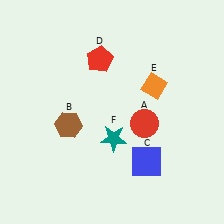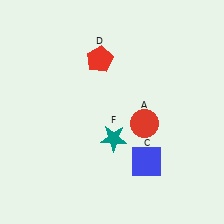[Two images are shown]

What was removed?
The brown hexagon (B), the orange diamond (E) were removed in Image 2.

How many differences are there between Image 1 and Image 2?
There are 2 differences between the two images.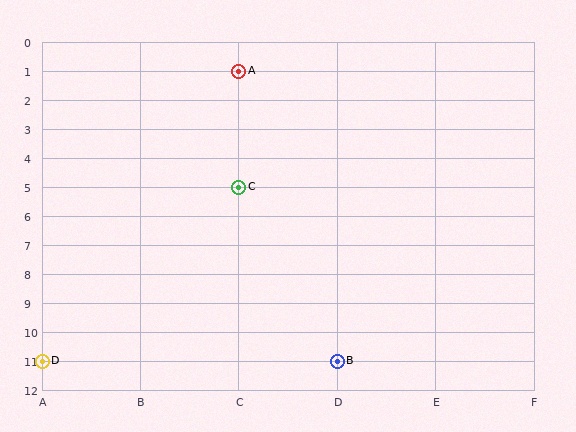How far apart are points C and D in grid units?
Points C and D are 2 columns and 6 rows apart (about 6.3 grid units diagonally).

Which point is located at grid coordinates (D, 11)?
Point B is at (D, 11).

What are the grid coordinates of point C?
Point C is at grid coordinates (C, 5).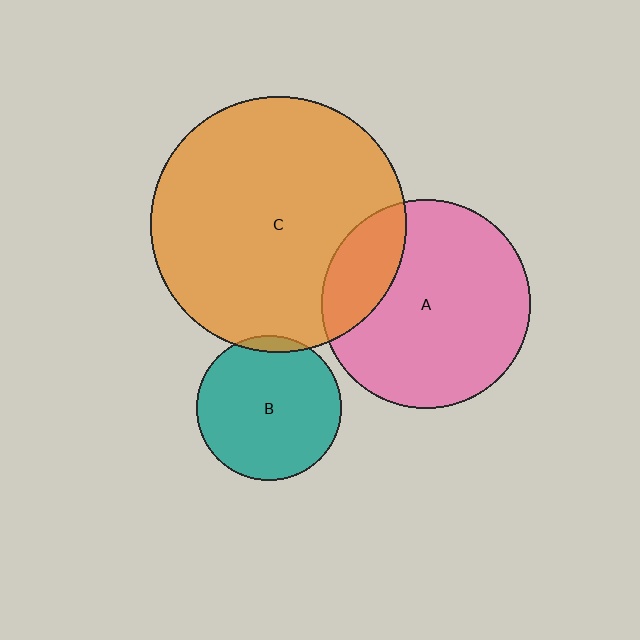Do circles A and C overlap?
Yes.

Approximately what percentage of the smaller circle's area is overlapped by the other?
Approximately 20%.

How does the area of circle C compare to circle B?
Approximately 3.2 times.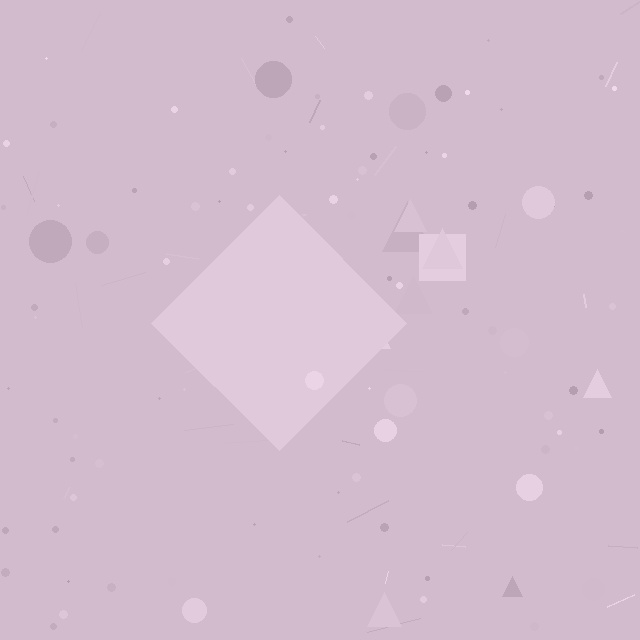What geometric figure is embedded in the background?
A diamond is embedded in the background.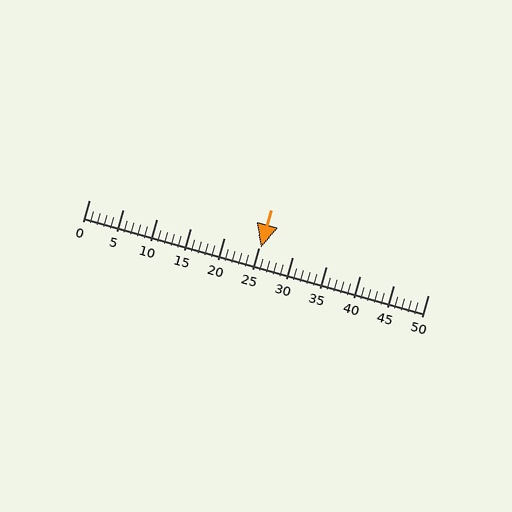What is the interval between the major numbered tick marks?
The major tick marks are spaced 5 units apart.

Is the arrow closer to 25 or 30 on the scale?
The arrow is closer to 25.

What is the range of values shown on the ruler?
The ruler shows values from 0 to 50.